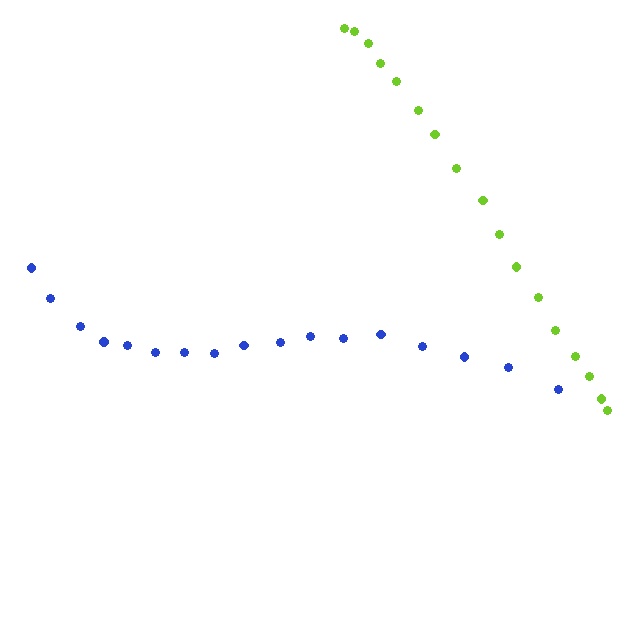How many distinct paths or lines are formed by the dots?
There are 2 distinct paths.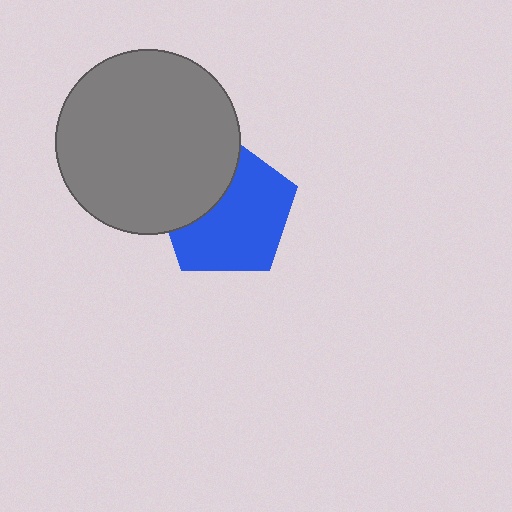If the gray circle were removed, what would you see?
You would see the complete blue pentagon.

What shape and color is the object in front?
The object in front is a gray circle.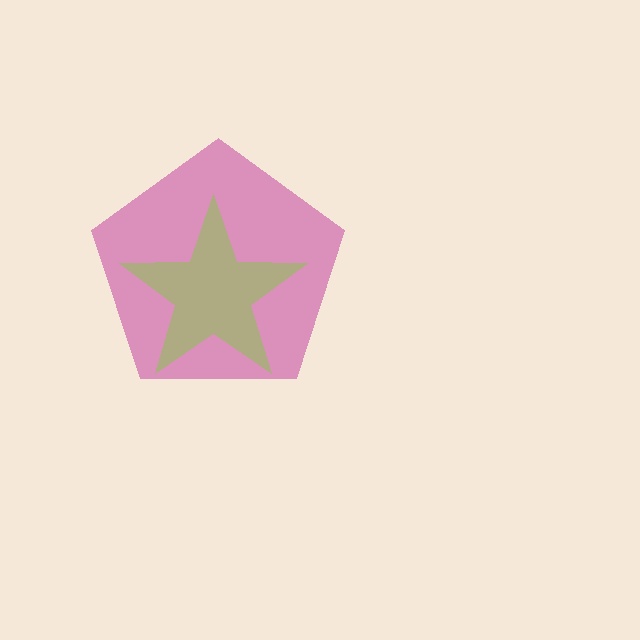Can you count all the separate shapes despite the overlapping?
Yes, there are 2 separate shapes.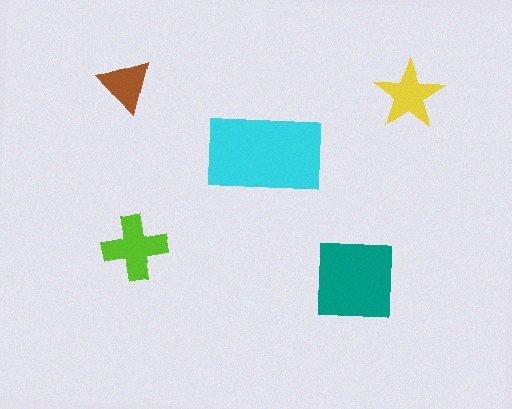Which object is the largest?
The cyan rectangle.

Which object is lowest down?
The teal square is bottommost.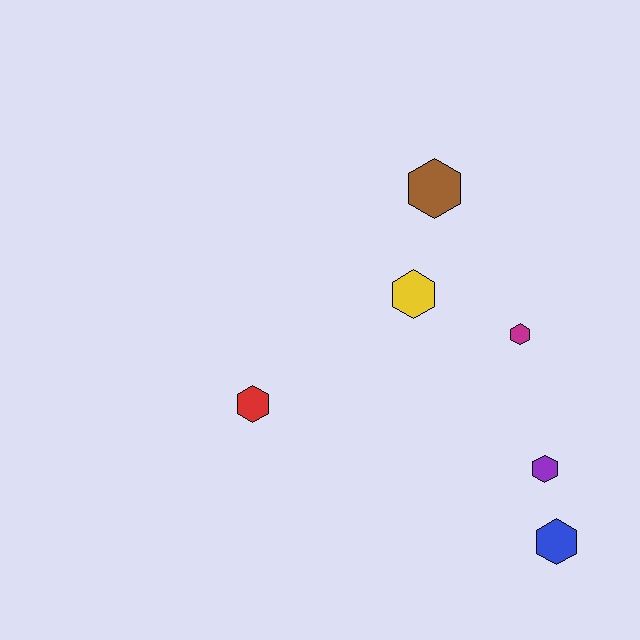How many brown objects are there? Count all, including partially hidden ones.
There is 1 brown object.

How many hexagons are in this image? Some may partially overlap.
There are 6 hexagons.